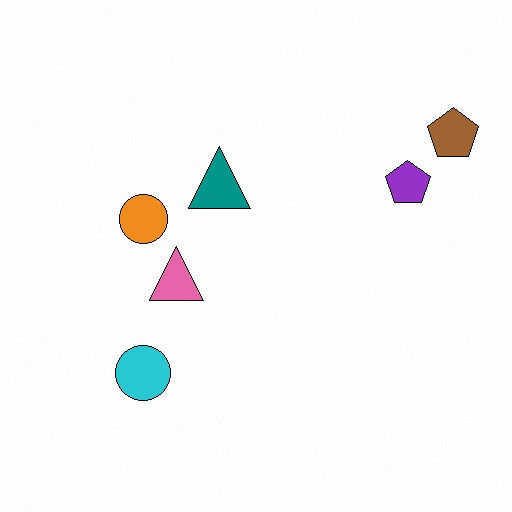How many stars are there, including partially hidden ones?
There are no stars.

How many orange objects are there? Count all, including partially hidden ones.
There is 1 orange object.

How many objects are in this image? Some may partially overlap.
There are 6 objects.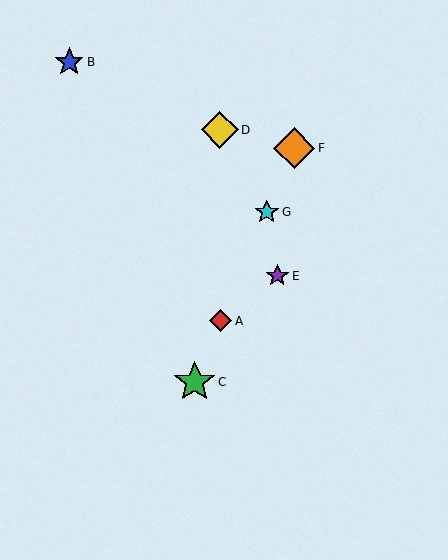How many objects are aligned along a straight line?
4 objects (A, C, F, G) are aligned along a straight line.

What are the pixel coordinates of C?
Object C is at (195, 382).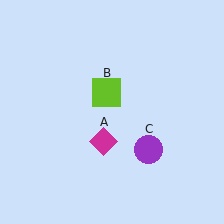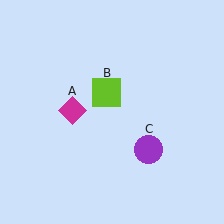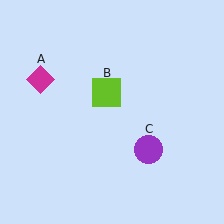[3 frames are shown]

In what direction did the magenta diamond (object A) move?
The magenta diamond (object A) moved up and to the left.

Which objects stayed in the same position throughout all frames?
Lime square (object B) and purple circle (object C) remained stationary.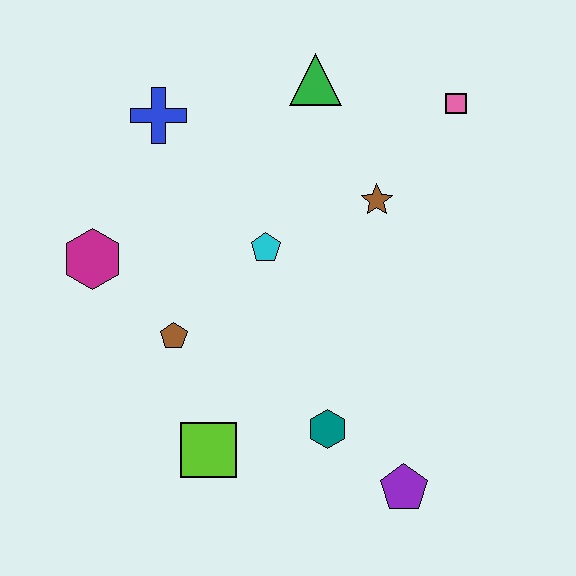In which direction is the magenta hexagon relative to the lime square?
The magenta hexagon is above the lime square.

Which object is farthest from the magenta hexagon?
The pink square is farthest from the magenta hexagon.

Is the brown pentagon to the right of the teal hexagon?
No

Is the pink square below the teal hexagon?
No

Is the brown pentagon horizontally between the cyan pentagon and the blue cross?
Yes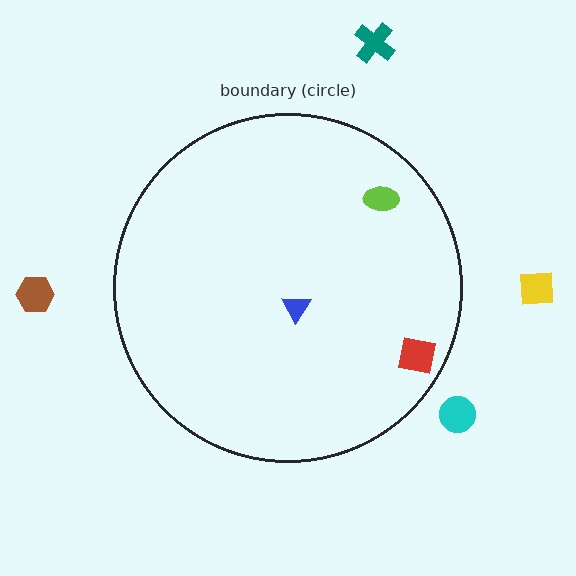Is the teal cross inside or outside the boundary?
Outside.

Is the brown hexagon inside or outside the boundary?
Outside.